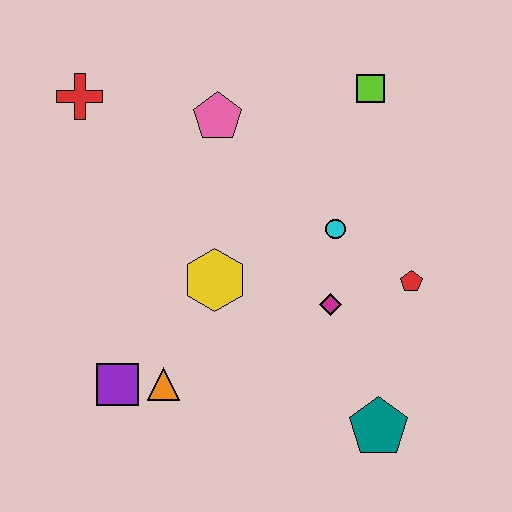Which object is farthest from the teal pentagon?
The red cross is farthest from the teal pentagon.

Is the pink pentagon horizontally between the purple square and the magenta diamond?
Yes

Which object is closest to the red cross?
The pink pentagon is closest to the red cross.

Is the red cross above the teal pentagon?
Yes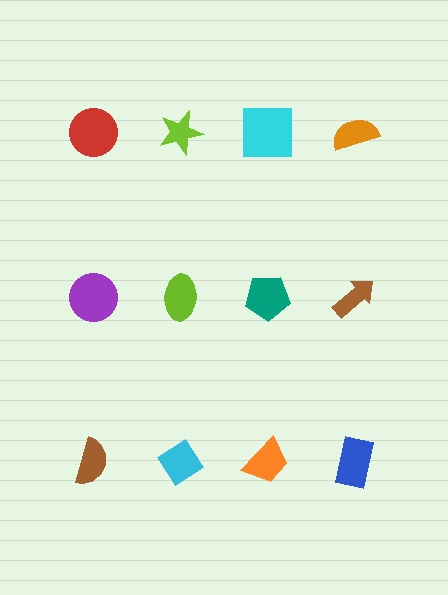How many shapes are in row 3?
4 shapes.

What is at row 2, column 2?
A lime ellipse.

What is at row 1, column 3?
A cyan square.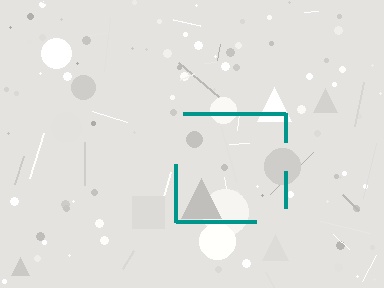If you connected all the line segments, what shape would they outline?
They would outline a square.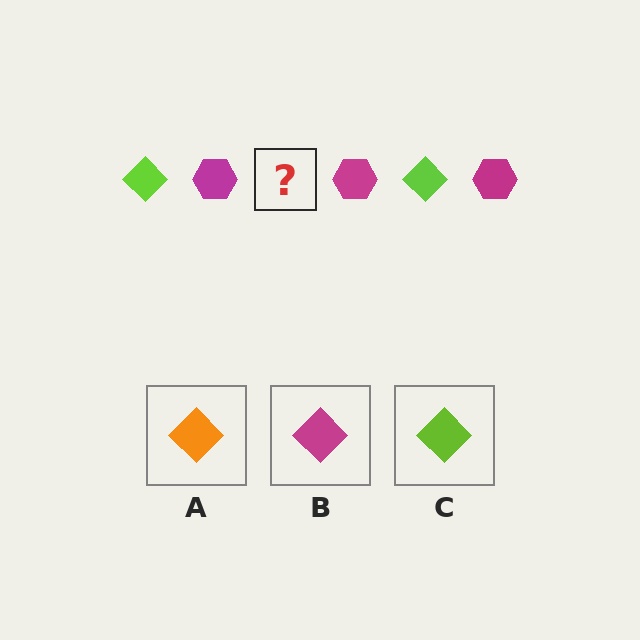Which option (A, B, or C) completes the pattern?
C.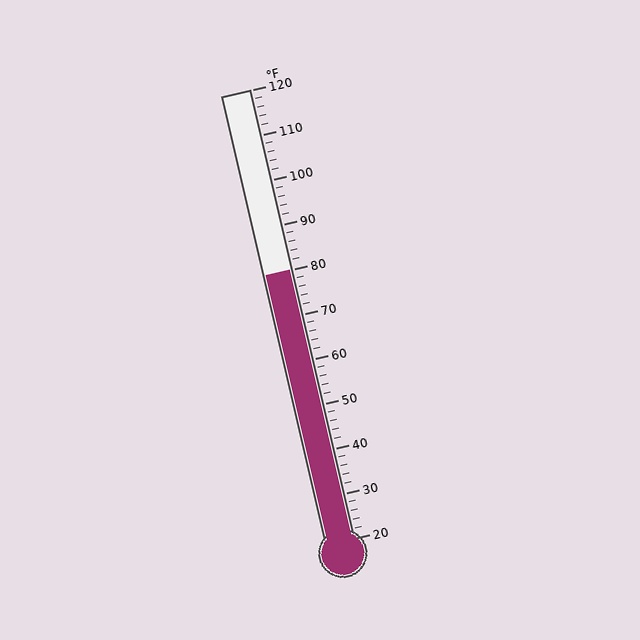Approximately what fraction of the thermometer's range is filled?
The thermometer is filled to approximately 60% of its range.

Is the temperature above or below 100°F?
The temperature is below 100°F.